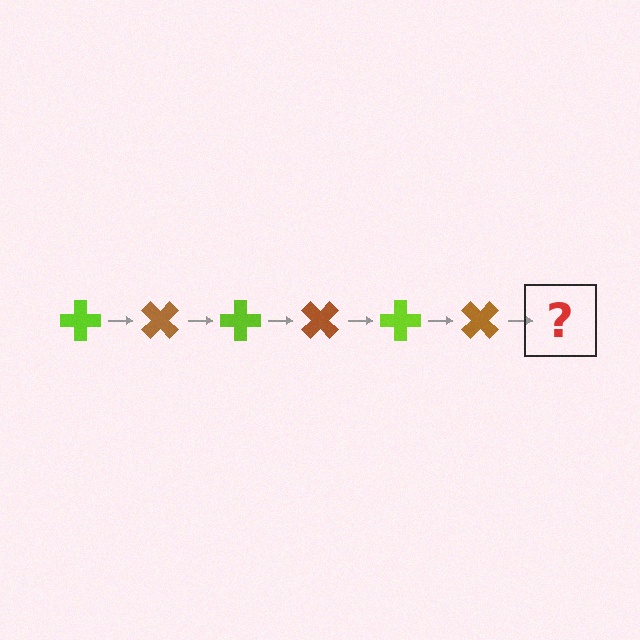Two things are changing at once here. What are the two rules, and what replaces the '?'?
The two rules are that it rotates 45 degrees each step and the color cycles through lime and brown. The '?' should be a lime cross, rotated 270 degrees from the start.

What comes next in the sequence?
The next element should be a lime cross, rotated 270 degrees from the start.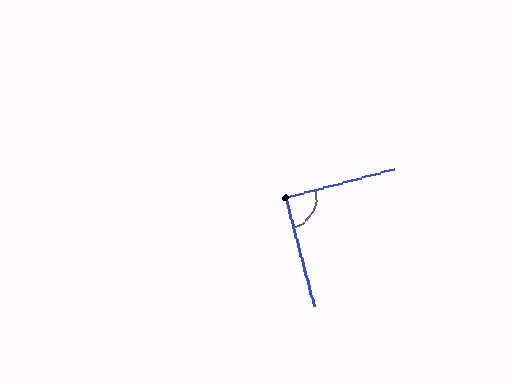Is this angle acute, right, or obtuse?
It is approximately a right angle.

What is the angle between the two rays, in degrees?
Approximately 90 degrees.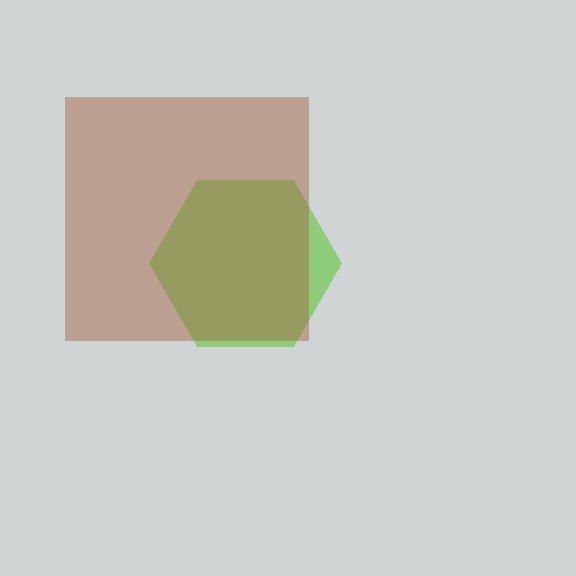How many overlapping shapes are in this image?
There are 2 overlapping shapes in the image.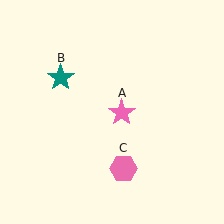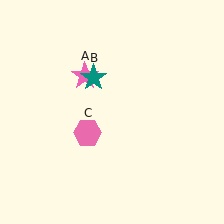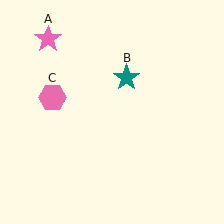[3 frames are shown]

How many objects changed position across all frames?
3 objects changed position: pink star (object A), teal star (object B), pink hexagon (object C).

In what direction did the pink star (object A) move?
The pink star (object A) moved up and to the left.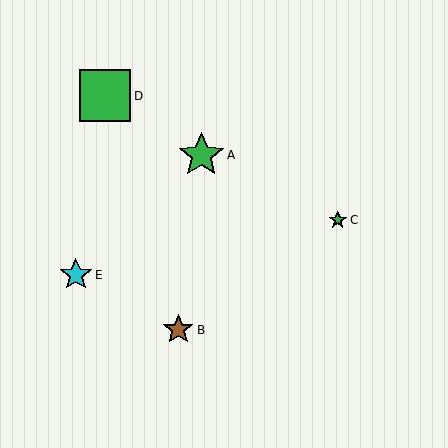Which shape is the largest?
The green square (labeled D) is the largest.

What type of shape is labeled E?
Shape E is a cyan star.